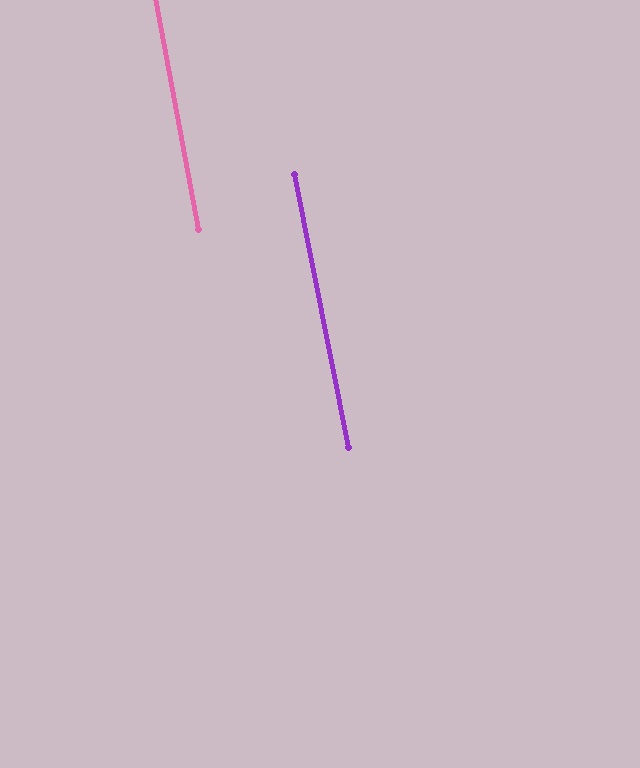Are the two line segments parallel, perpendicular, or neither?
Parallel — their directions differ by only 0.9°.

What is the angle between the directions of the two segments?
Approximately 1 degree.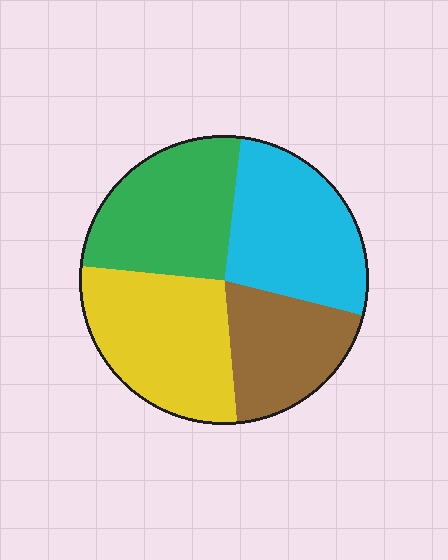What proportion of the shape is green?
Green takes up about one quarter (1/4) of the shape.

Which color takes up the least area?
Brown, at roughly 20%.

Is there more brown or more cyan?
Cyan.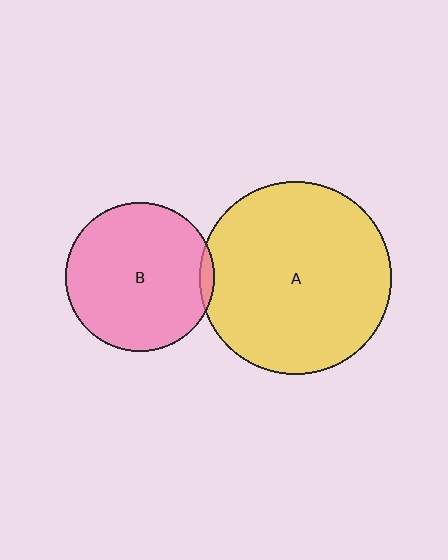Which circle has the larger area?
Circle A (yellow).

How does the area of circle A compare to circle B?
Approximately 1.7 times.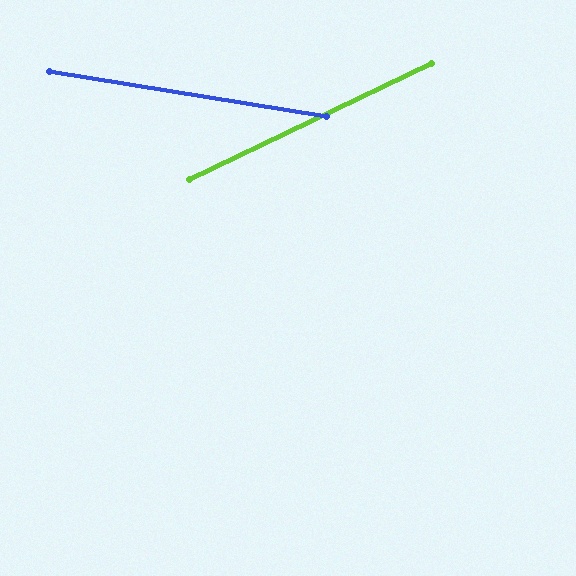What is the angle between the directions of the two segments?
Approximately 35 degrees.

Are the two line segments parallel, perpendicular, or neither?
Neither parallel nor perpendicular — they differ by about 35°.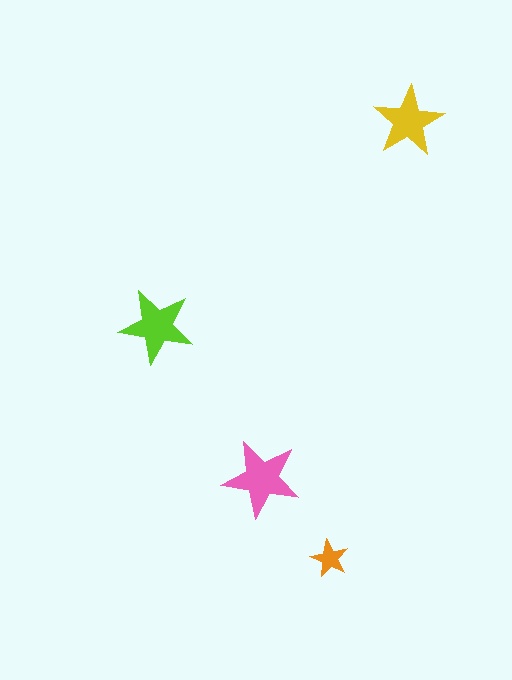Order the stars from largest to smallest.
the pink one, the lime one, the yellow one, the orange one.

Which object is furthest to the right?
The yellow star is rightmost.